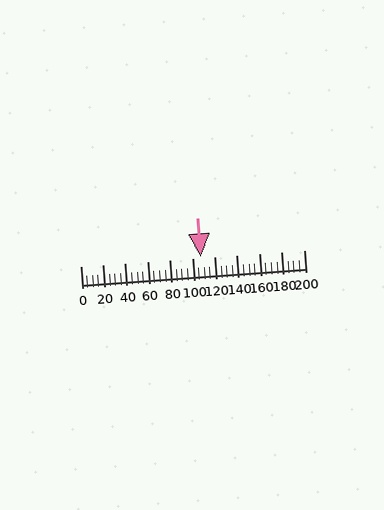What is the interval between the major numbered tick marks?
The major tick marks are spaced 20 units apart.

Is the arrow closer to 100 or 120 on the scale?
The arrow is closer to 100.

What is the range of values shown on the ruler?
The ruler shows values from 0 to 200.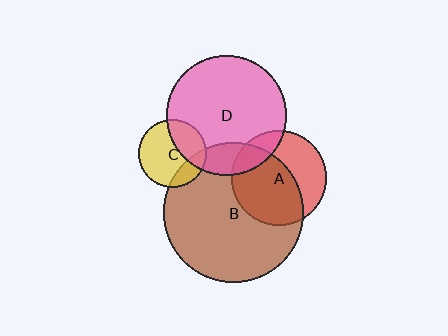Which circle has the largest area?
Circle B (brown).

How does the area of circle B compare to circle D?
Approximately 1.4 times.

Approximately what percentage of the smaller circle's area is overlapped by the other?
Approximately 20%.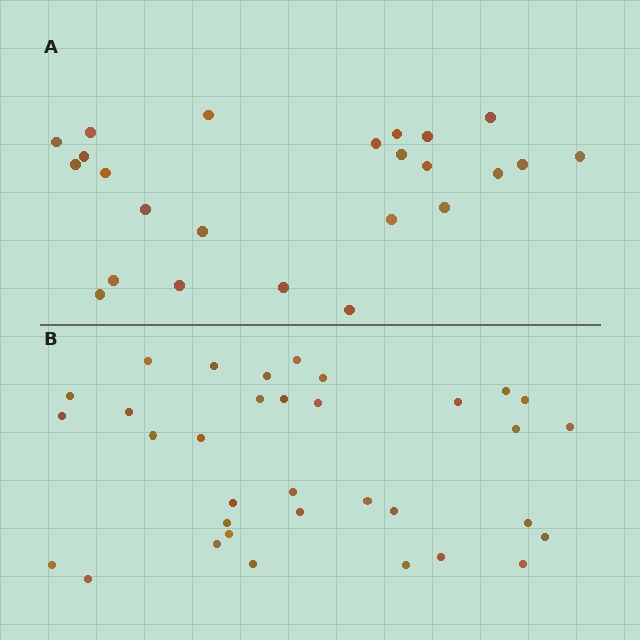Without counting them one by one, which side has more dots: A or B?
Region B (the bottom region) has more dots.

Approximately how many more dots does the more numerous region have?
Region B has roughly 10 or so more dots than region A.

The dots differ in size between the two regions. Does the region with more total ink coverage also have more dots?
No. Region A has more total ink coverage because its dots are larger, but region B actually contains more individual dots. Total area can be misleading — the number of items is what matters here.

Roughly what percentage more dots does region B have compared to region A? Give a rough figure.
About 40% more.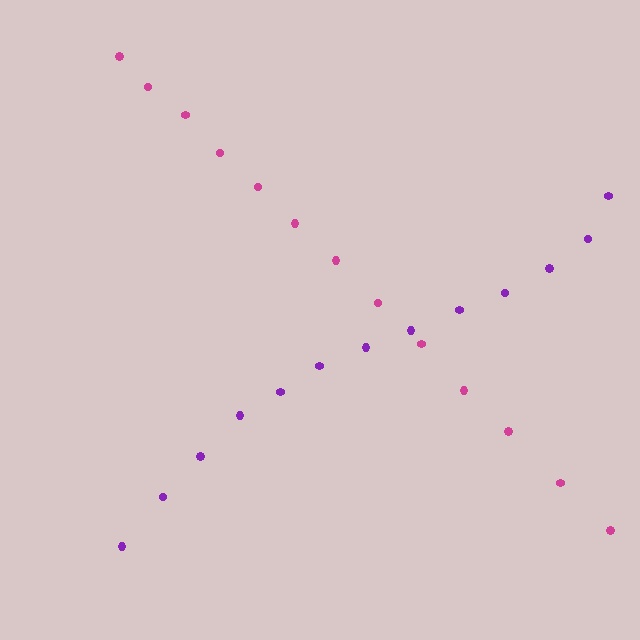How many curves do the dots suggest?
There are 2 distinct paths.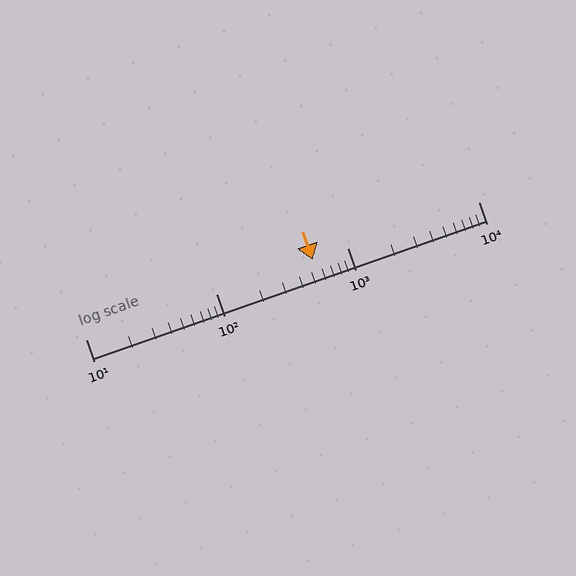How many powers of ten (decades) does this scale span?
The scale spans 3 decades, from 10 to 10000.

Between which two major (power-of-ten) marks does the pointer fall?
The pointer is between 100 and 1000.